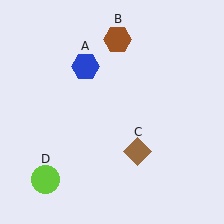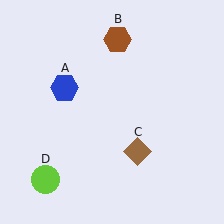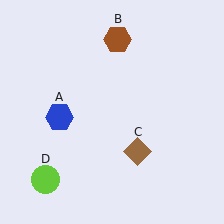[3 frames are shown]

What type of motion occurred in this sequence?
The blue hexagon (object A) rotated counterclockwise around the center of the scene.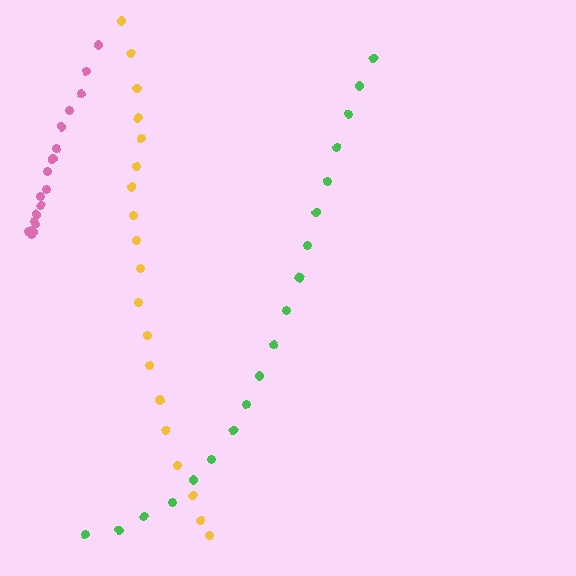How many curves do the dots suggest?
There are 3 distinct paths.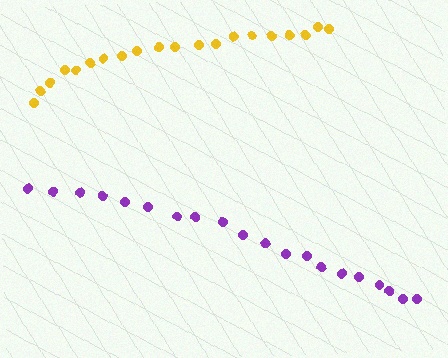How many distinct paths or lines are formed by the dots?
There are 2 distinct paths.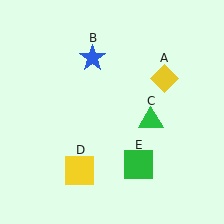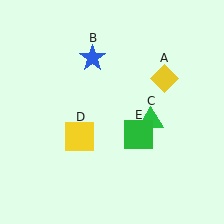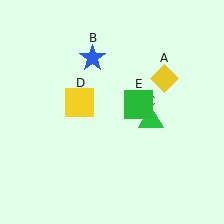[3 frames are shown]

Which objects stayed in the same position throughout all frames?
Yellow diamond (object A) and blue star (object B) and green triangle (object C) remained stationary.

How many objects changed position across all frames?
2 objects changed position: yellow square (object D), green square (object E).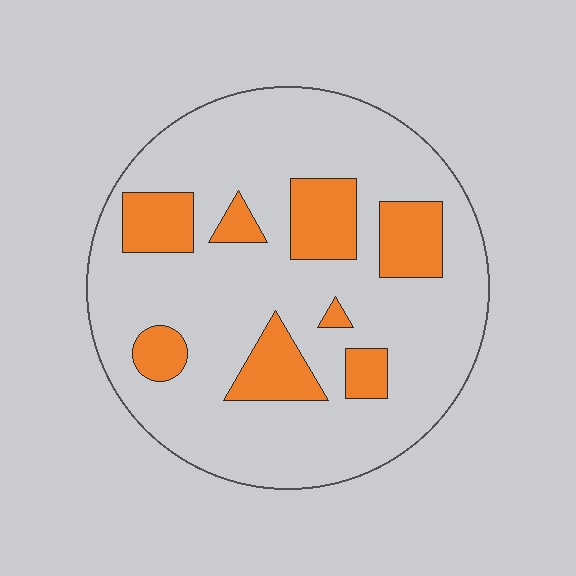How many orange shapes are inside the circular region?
8.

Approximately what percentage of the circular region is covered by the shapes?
Approximately 20%.